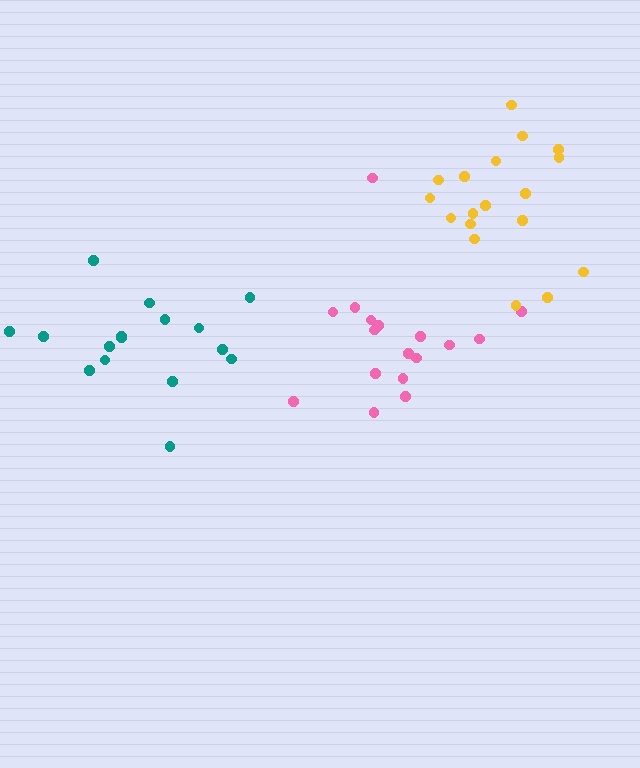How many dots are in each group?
Group 1: 17 dots, Group 2: 16 dots, Group 3: 18 dots (51 total).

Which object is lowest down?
The pink cluster is bottommost.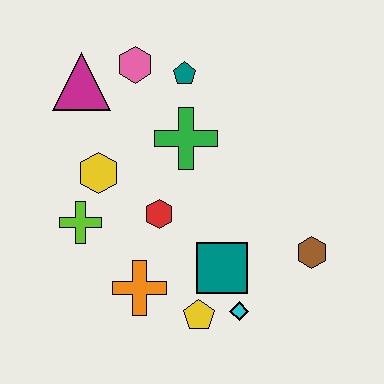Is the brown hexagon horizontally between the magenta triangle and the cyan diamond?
No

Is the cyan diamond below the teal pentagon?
Yes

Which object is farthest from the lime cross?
The brown hexagon is farthest from the lime cross.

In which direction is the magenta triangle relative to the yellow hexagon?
The magenta triangle is above the yellow hexagon.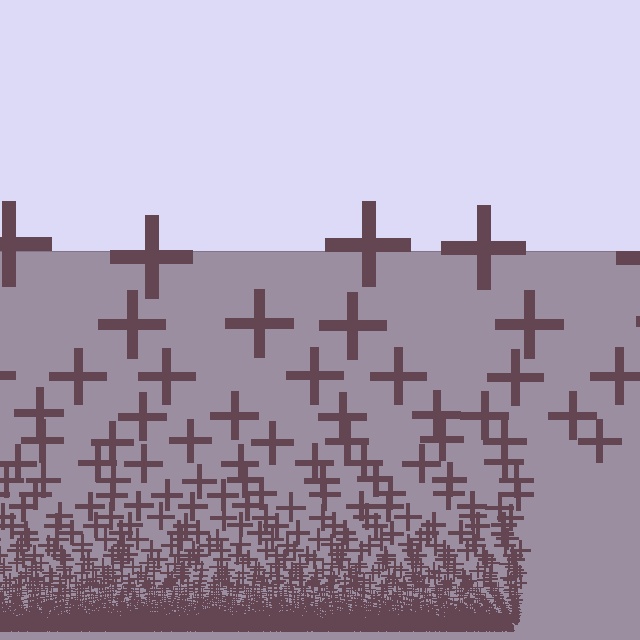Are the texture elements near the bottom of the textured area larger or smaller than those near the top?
Smaller. The gradient is inverted — elements near the bottom are smaller and denser.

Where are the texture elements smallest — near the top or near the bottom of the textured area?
Near the bottom.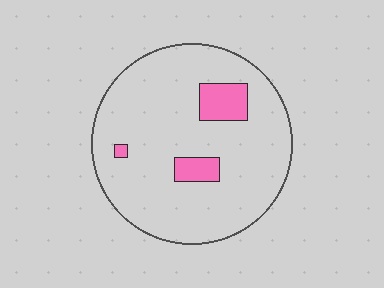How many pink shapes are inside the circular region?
3.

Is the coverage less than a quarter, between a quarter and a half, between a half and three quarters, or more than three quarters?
Less than a quarter.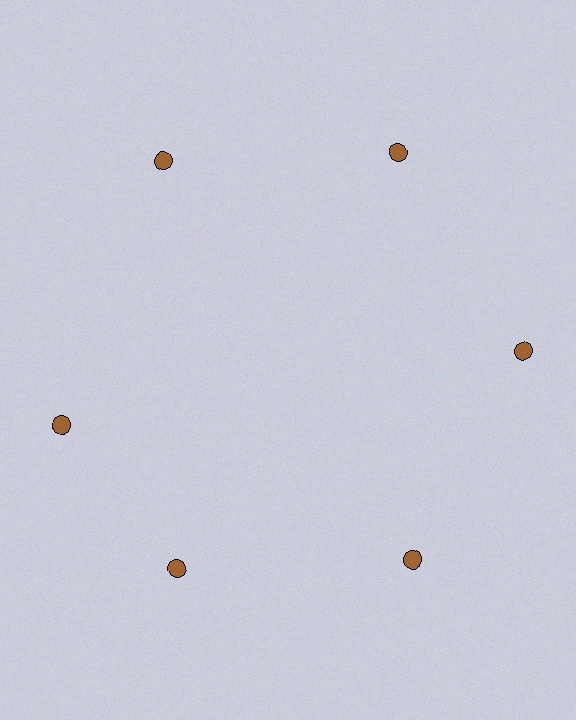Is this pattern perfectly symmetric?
No. The 6 brown circles are arranged in a ring, but one element near the 9 o'clock position is rotated out of alignment along the ring, breaking the 6-fold rotational symmetry.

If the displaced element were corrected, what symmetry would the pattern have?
It would have 6-fold rotational symmetry — the pattern would map onto itself every 60 degrees.